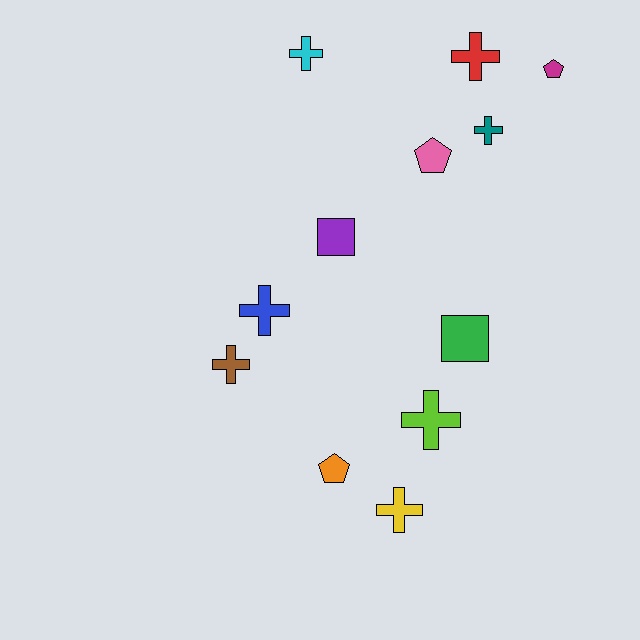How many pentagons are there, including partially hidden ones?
There are 3 pentagons.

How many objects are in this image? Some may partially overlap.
There are 12 objects.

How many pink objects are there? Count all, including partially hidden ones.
There is 1 pink object.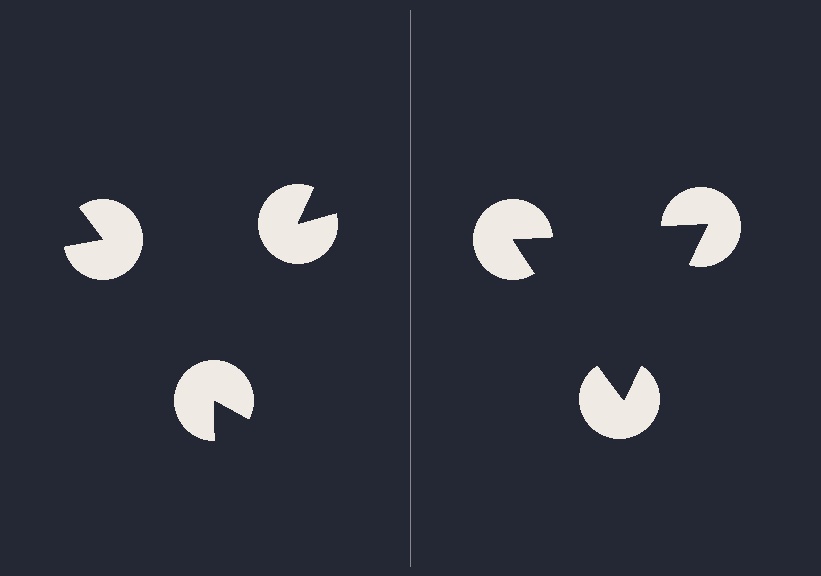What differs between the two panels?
The pac-man discs are positioned identically on both sides; only the wedge orientations differ. On the right they align to a triangle; on the left they are misaligned.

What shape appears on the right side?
An illusory triangle.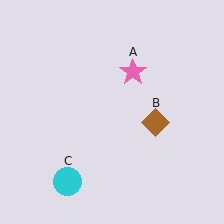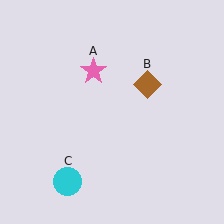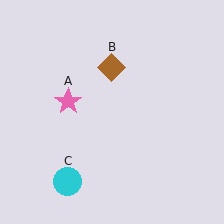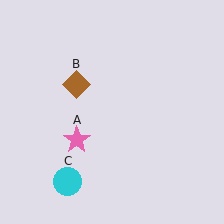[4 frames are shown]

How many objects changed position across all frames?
2 objects changed position: pink star (object A), brown diamond (object B).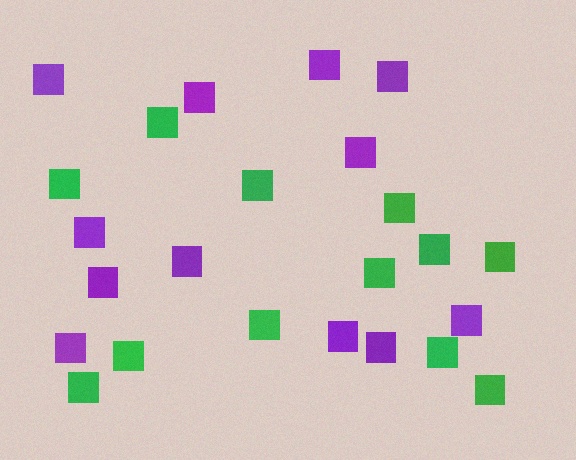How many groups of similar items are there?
There are 2 groups: one group of purple squares (12) and one group of green squares (12).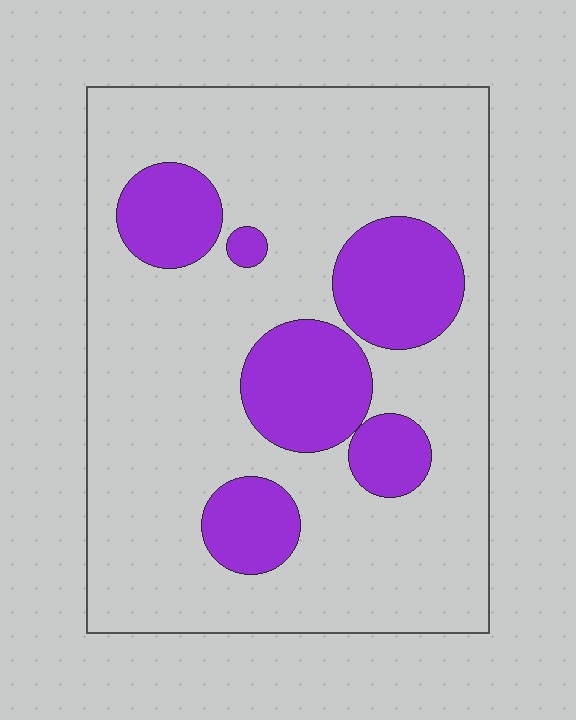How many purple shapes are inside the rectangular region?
6.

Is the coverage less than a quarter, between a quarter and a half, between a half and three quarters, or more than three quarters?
Less than a quarter.